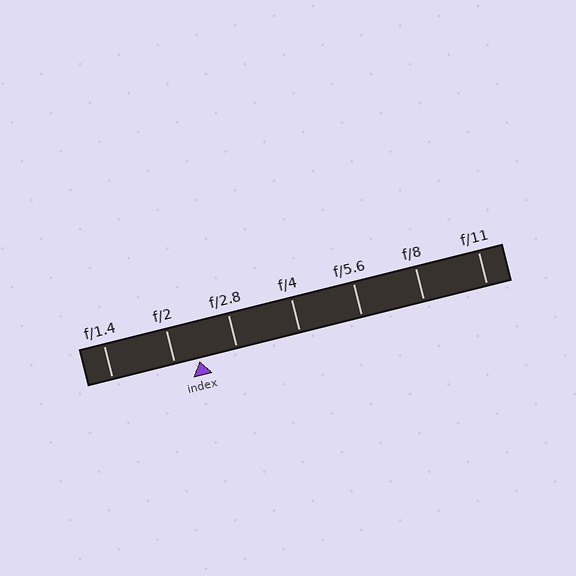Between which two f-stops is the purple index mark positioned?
The index mark is between f/2 and f/2.8.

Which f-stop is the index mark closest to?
The index mark is closest to f/2.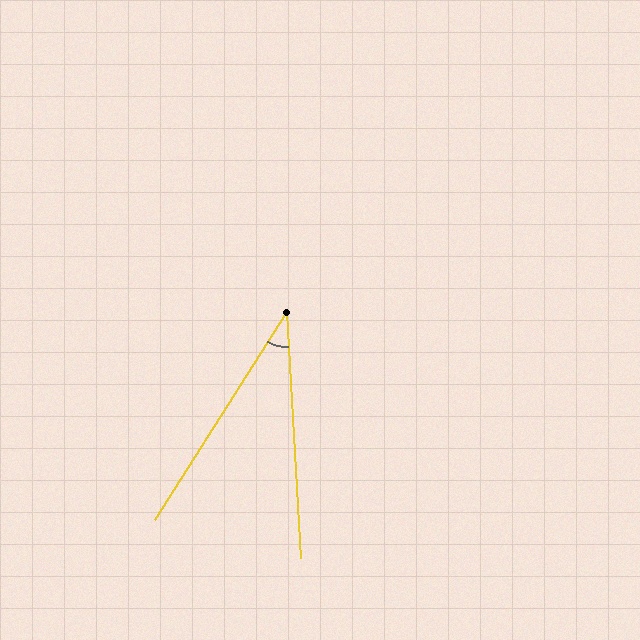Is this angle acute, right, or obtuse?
It is acute.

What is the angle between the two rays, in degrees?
Approximately 35 degrees.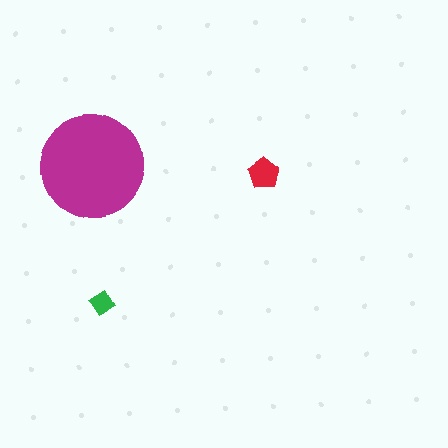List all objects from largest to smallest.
The magenta circle, the red pentagon, the green diamond.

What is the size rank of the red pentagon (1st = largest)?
2nd.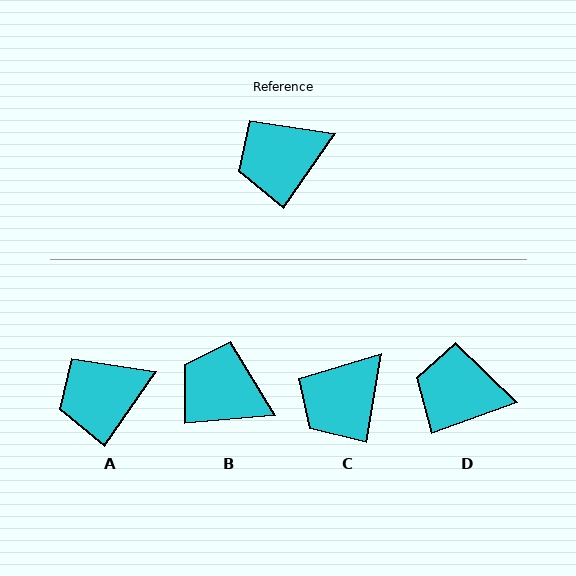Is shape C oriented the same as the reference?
No, it is off by about 25 degrees.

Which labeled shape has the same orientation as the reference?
A.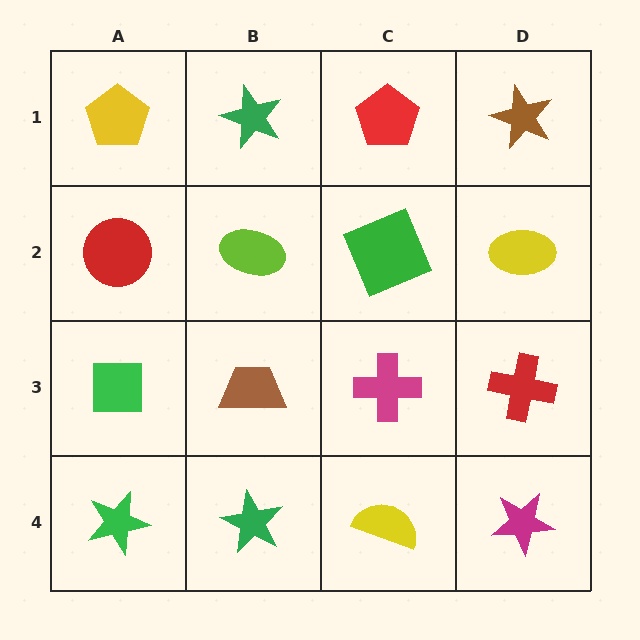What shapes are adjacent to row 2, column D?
A brown star (row 1, column D), a red cross (row 3, column D), a green square (row 2, column C).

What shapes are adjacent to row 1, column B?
A lime ellipse (row 2, column B), a yellow pentagon (row 1, column A), a red pentagon (row 1, column C).